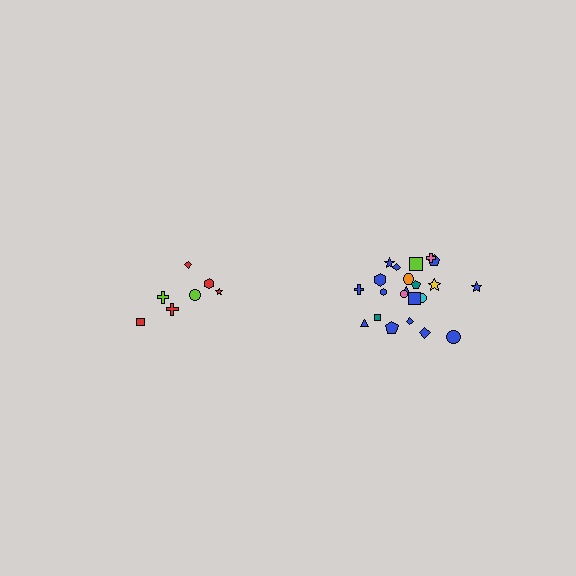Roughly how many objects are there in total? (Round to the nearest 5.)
Roughly 30 objects in total.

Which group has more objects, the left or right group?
The right group.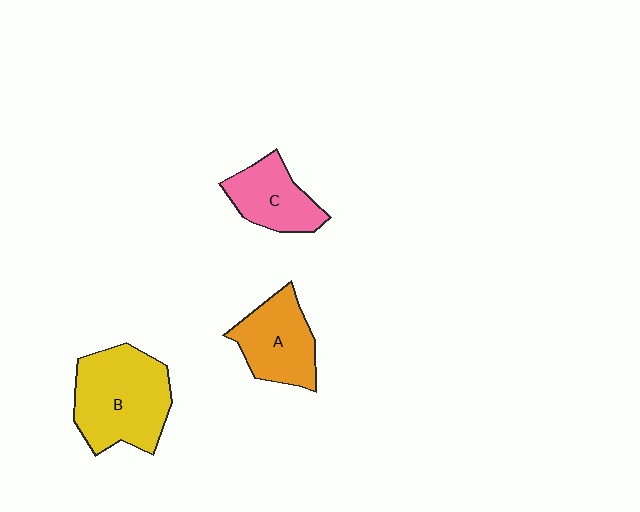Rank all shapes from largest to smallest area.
From largest to smallest: B (yellow), A (orange), C (pink).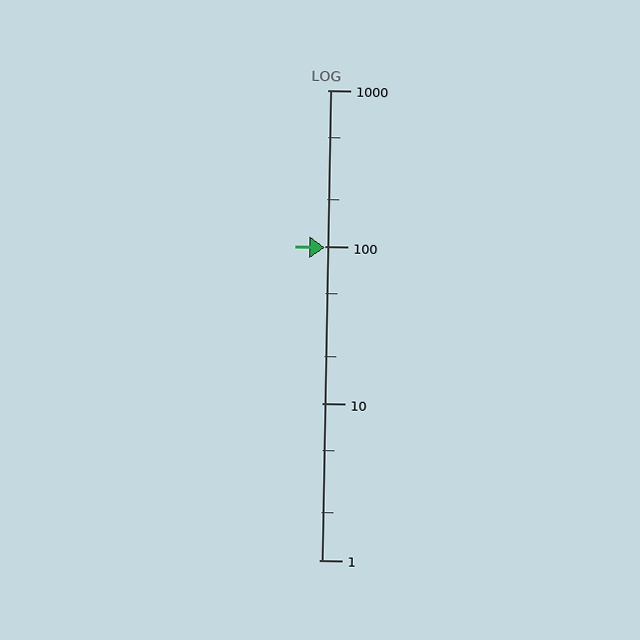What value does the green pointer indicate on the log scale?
The pointer indicates approximately 99.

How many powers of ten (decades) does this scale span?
The scale spans 3 decades, from 1 to 1000.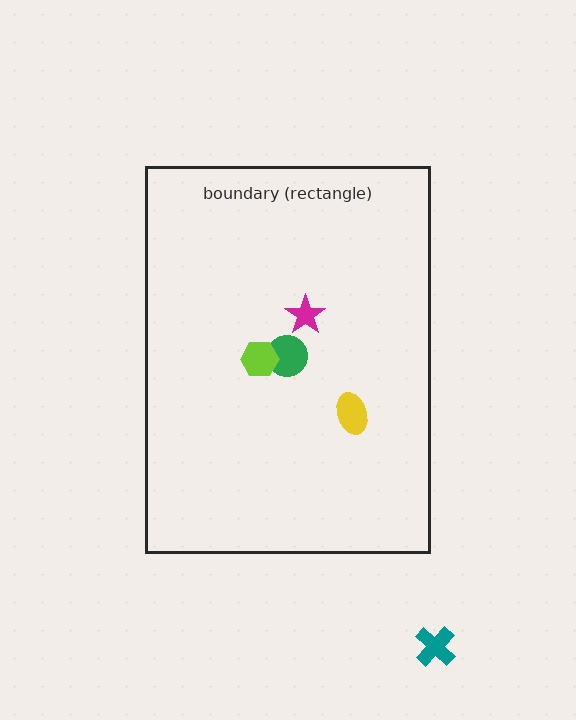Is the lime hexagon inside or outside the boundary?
Inside.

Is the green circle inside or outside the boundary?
Inside.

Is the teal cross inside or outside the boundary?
Outside.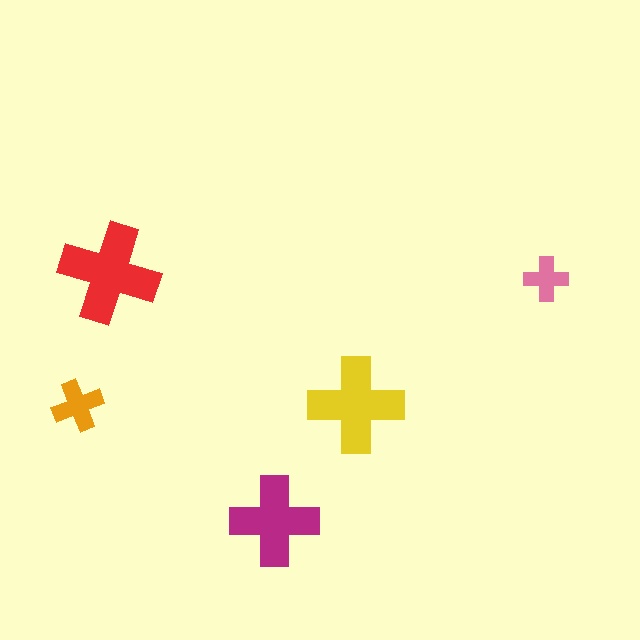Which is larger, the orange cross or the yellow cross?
The yellow one.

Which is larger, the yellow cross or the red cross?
The red one.